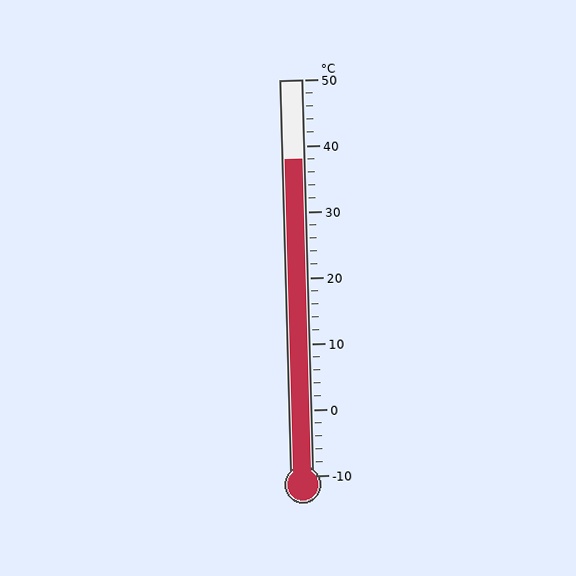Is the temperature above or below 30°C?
The temperature is above 30°C.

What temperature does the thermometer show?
The thermometer shows approximately 38°C.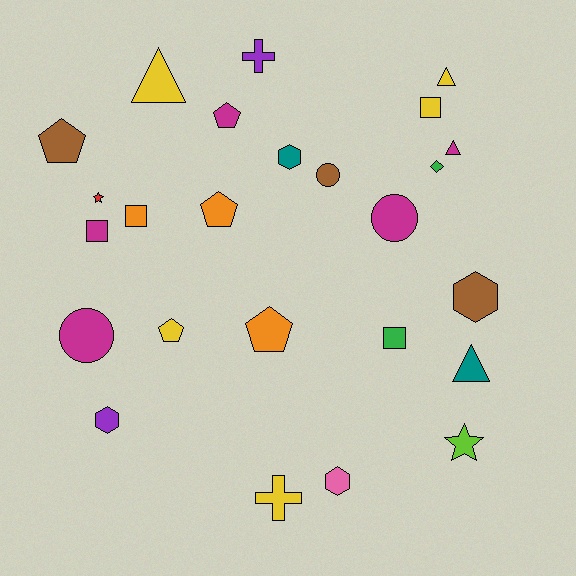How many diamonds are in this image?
There is 1 diamond.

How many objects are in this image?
There are 25 objects.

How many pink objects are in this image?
There is 1 pink object.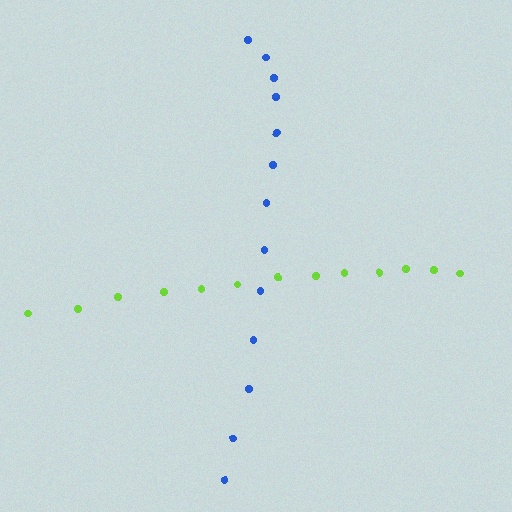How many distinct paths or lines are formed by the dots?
There are 2 distinct paths.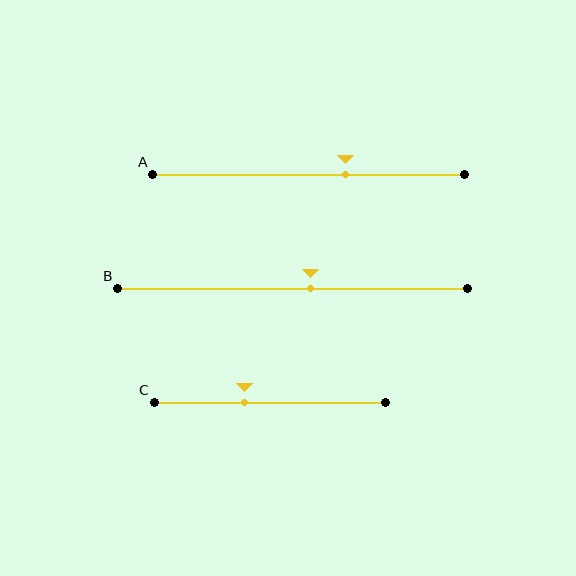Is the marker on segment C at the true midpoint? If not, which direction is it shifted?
No, the marker on segment C is shifted to the left by about 11% of the segment length.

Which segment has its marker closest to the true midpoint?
Segment B has its marker closest to the true midpoint.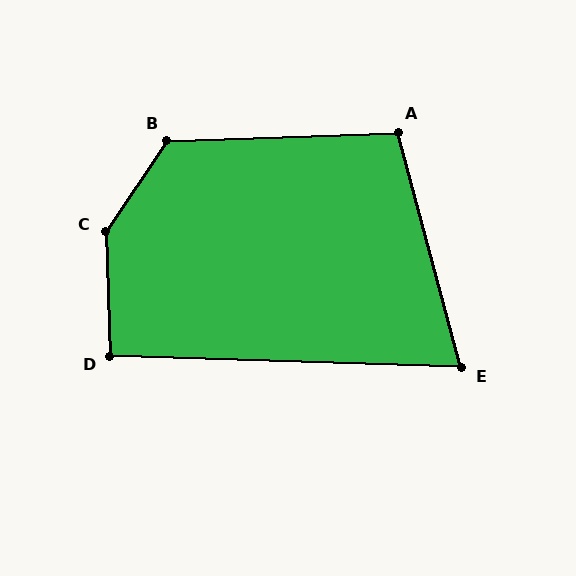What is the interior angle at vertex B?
Approximately 126 degrees (obtuse).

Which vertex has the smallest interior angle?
E, at approximately 73 degrees.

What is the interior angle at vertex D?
Approximately 94 degrees (approximately right).